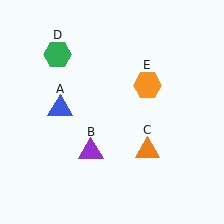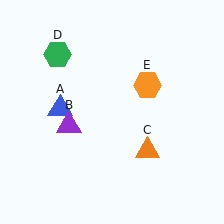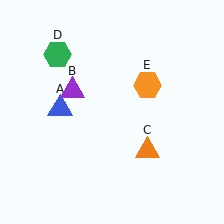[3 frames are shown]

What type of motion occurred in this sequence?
The purple triangle (object B) rotated clockwise around the center of the scene.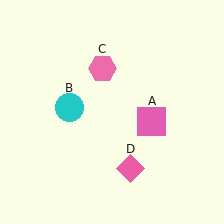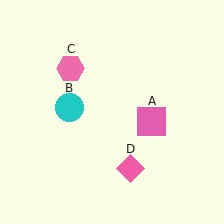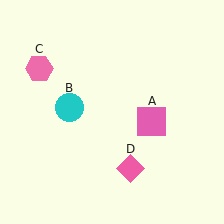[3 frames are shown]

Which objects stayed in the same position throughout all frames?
Pink square (object A) and cyan circle (object B) and pink diamond (object D) remained stationary.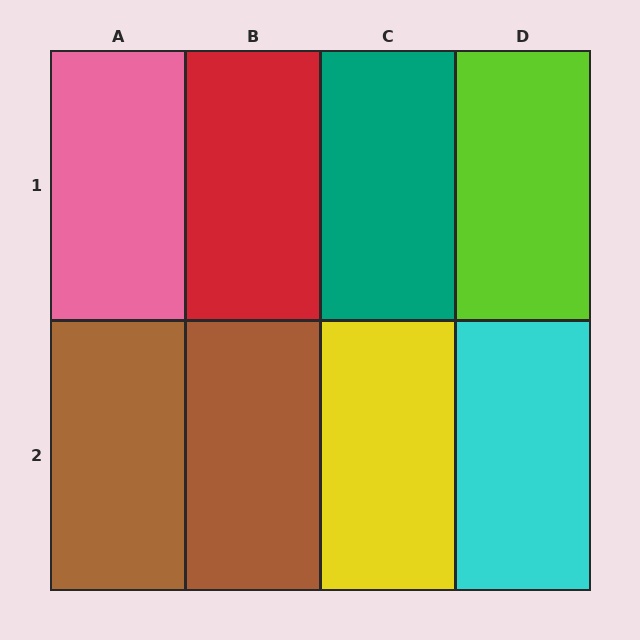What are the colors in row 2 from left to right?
Brown, brown, yellow, cyan.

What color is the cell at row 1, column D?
Lime.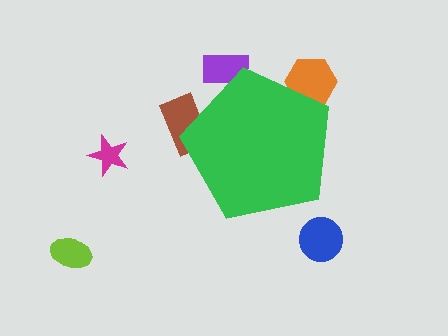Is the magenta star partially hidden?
No, the magenta star is fully visible.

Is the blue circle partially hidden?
No, the blue circle is fully visible.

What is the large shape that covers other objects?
A green pentagon.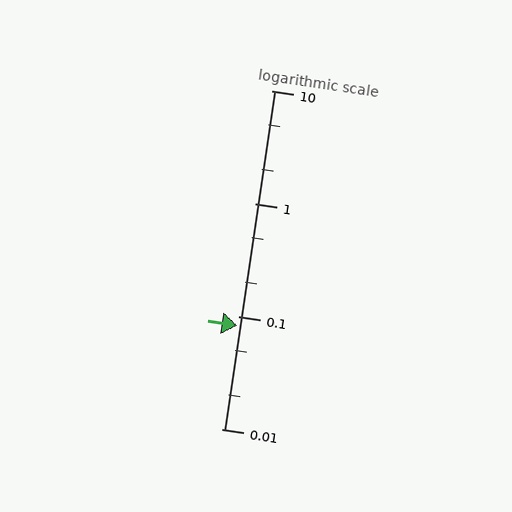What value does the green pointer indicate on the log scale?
The pointer indicates approximately 0.082.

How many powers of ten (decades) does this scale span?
The scale spans 3 decades, from 0.01 to 10.